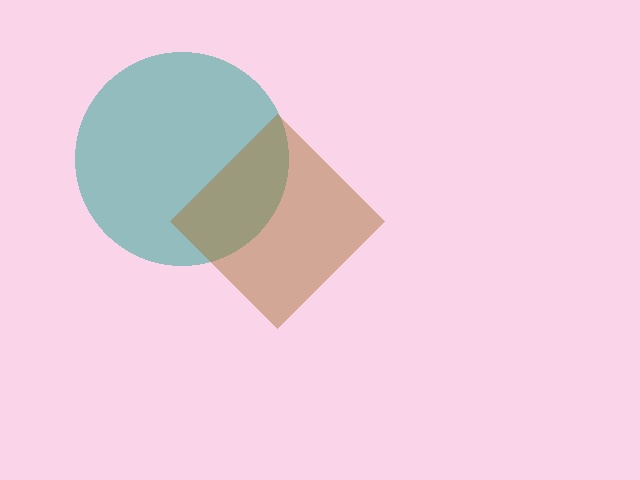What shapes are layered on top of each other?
The layered shapes are: a teal circle, a brown diamond.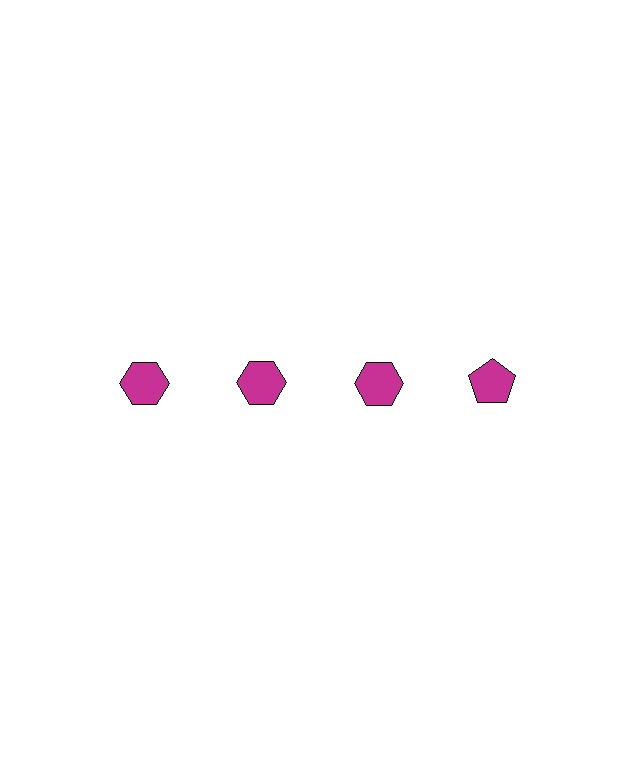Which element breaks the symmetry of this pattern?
The magenta pentagon in the top row, second from right column breaks the symmetry. All other shapes are magenta hexagons.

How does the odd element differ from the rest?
It has a different shape: pentagon instead of hexagon.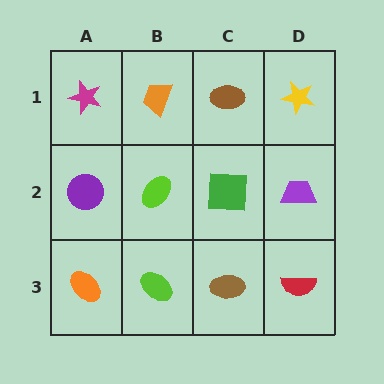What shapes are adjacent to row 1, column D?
A purple trapezoid (row 2, column D), a brown ellipse (row 1, column C).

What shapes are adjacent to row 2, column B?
An orange trapezoid (row 1, column B), a lime ellipse (row 3, column B), a purple circle (row 2, column A), a green square (row 2, column C).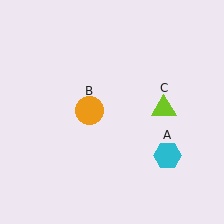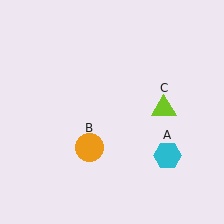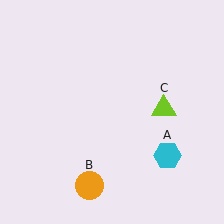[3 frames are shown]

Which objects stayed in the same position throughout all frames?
Cyan hexagon (object A) and lime triangle (object C) remained stationary.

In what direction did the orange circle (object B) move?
The orange circle (object B) moved down.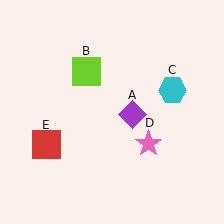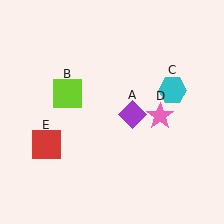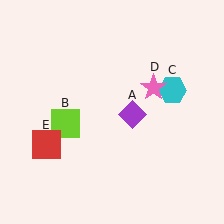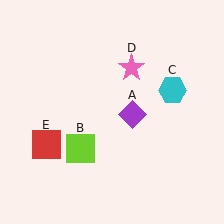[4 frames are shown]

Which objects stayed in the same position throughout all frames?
Purple diamond (object A) and cyan hexagon (object C) and red square (object E) remained stationary.